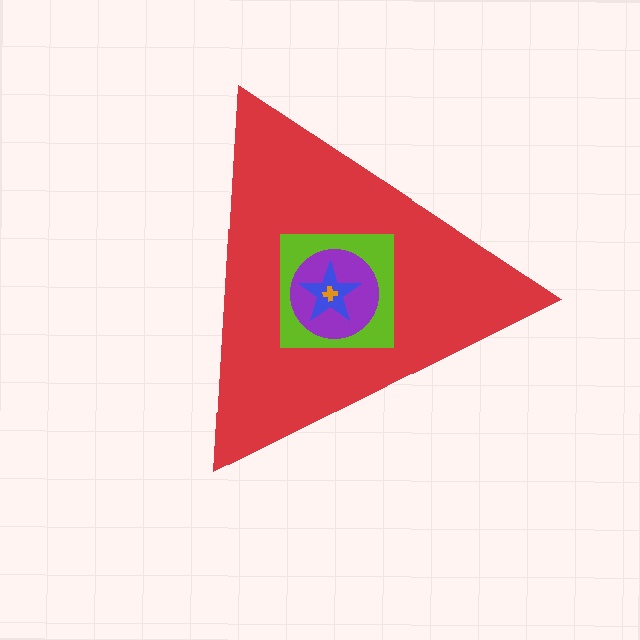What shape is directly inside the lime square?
The purple circle.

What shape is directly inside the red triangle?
The lime square.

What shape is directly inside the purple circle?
The blue star.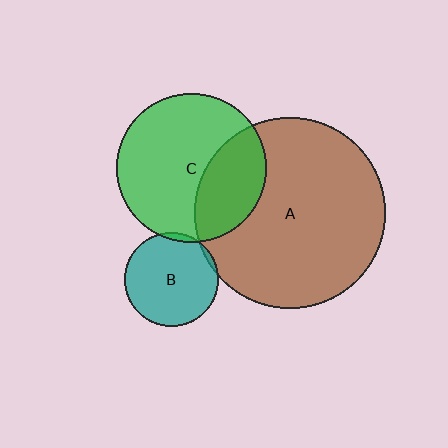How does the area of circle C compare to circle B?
Approximately 2.6 times.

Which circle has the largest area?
Circle A (brown).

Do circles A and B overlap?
Yes.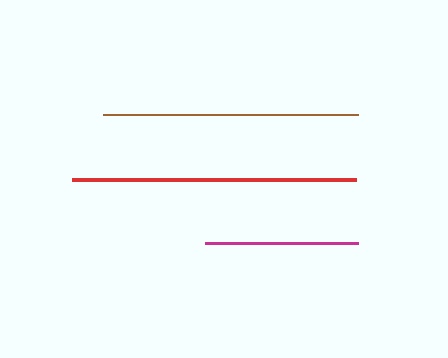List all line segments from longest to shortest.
From longest to shortest: red, brown, magenta.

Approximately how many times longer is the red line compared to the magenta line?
The red line is approximately 1.8 times the length of the magenta line.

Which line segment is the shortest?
The magenta line is the shortest at approximately 154 pixels.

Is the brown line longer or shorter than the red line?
The red line is longer than the brown line.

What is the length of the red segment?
The red segment is approximately 283 pixels long.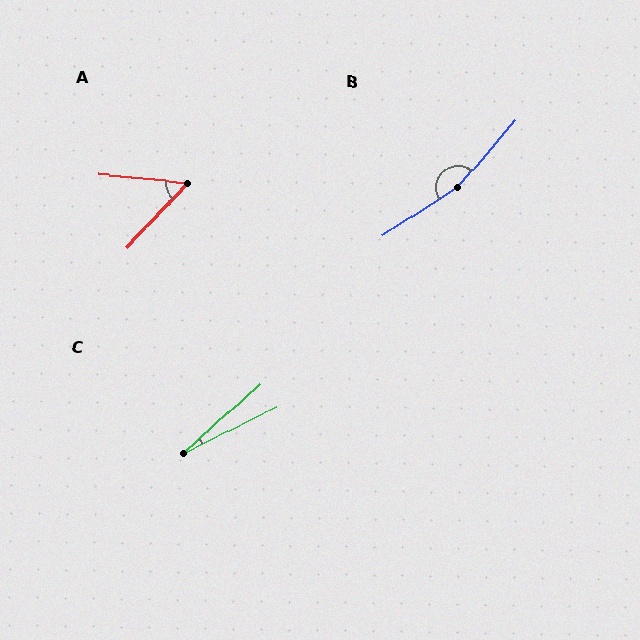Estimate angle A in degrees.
Approximately 52 degrees.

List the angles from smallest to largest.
C (15°), A (52°), B (164°).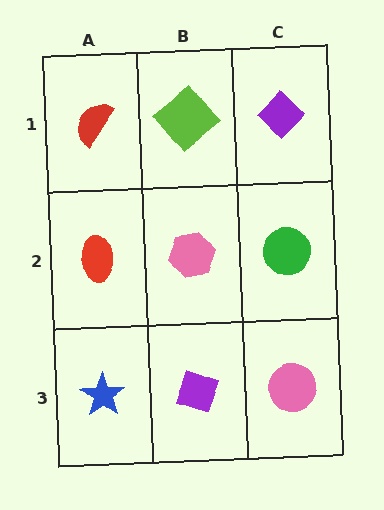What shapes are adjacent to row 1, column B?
A pink hexagon (row 2, column B), a red semicircle (row 1, column A), a purple diamond (row 1, column C).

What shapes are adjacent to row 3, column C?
A green circle (row 2, column C), a purple diamond (row 3, column B).